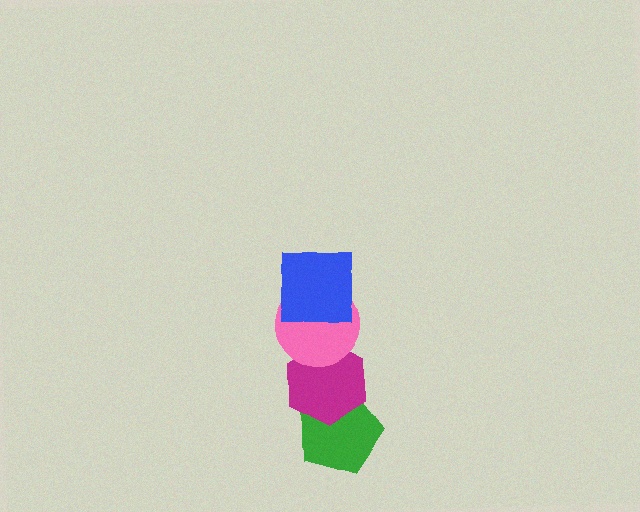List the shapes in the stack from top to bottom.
From top to bottom: the blue square, the pink circle, the magenta hexagon, the green pentagon.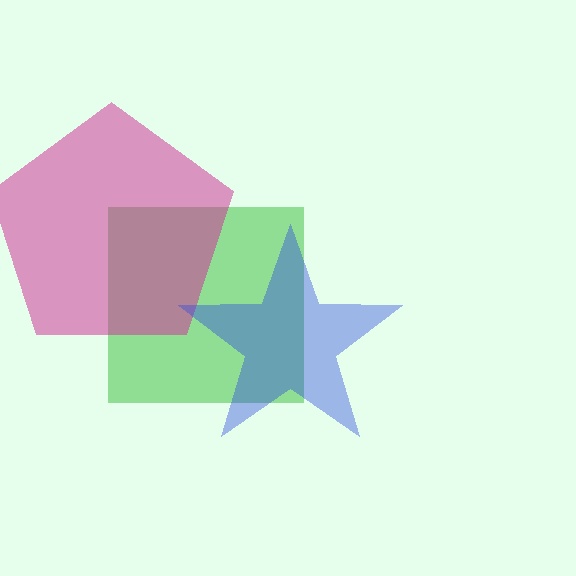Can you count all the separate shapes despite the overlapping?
Yes, there are 3 separate shapes.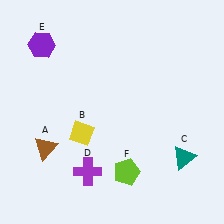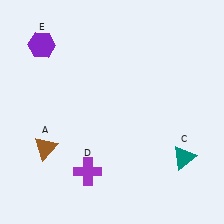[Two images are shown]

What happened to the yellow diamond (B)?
The yellow diamond (B) was removed in Image 2. It was in the bottom-left area of Image 1.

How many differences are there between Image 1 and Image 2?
There are 2 differences between the two images.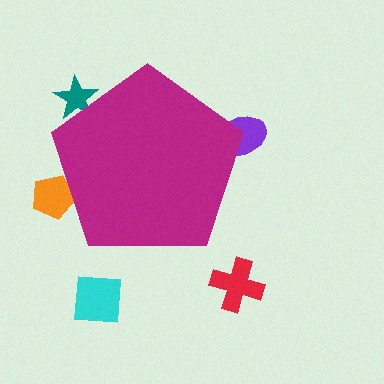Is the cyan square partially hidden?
No, the cyan square is fully visible.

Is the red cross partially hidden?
No, the red cross is fully visible.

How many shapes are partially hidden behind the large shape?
3 shapes are partially hidden.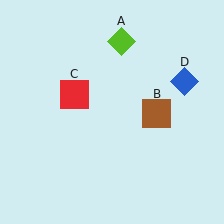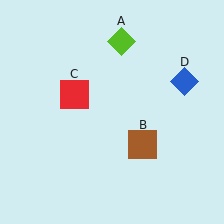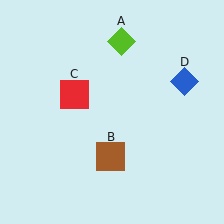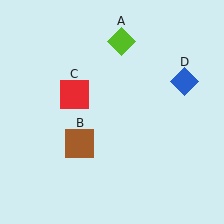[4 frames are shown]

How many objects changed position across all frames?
1 object changed position: brown square (object B).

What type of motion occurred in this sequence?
The brown square (object B) rotated clockwise around the center of the scene.